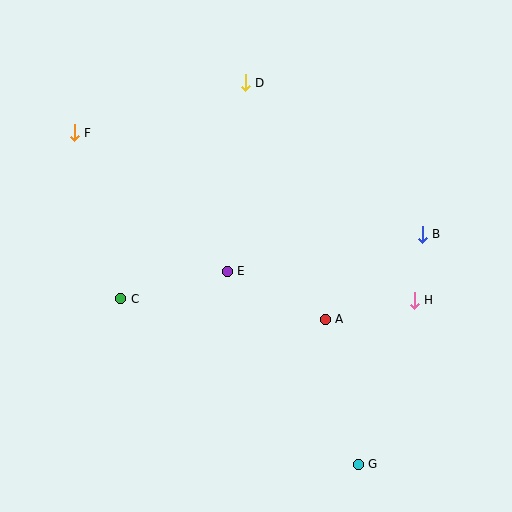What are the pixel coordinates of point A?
Point A is at (325, 319).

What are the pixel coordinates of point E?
Point E is at (227, 271).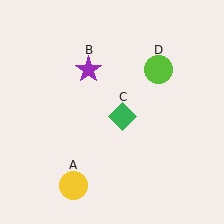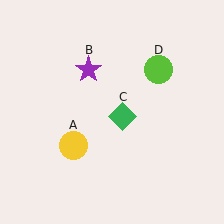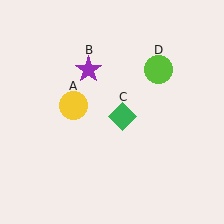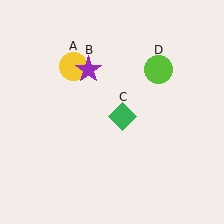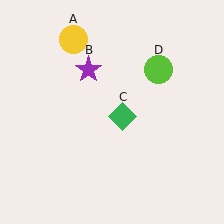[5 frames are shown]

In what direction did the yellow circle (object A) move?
The yellow circle (object A) moved up.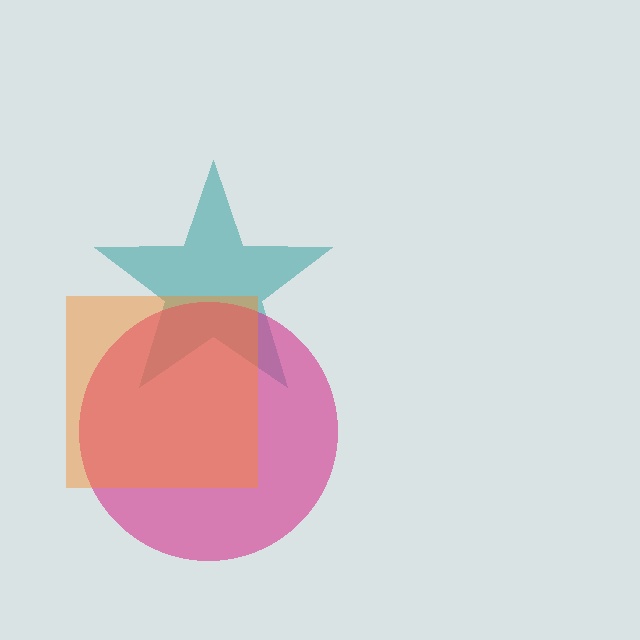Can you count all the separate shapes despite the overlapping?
Yes, there are 3 separate shapes.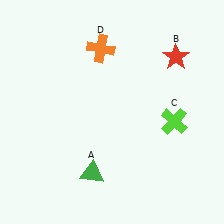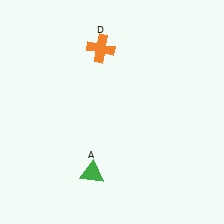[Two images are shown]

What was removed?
The lime cross (C), the red star (B) were removed in Image 2.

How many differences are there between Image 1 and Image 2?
There are 2 differences between the two images.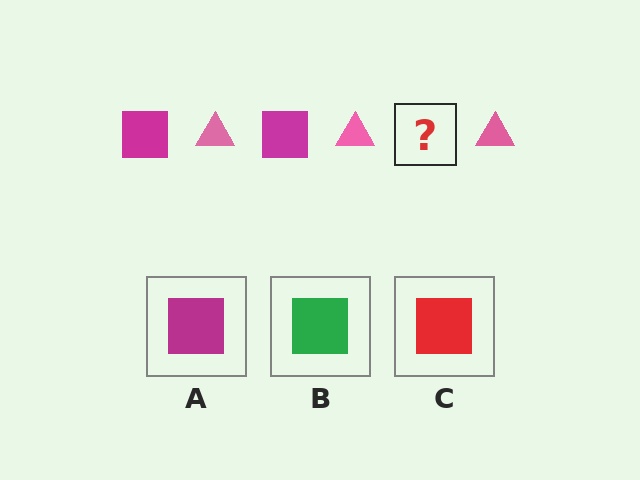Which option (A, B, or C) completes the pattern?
A.